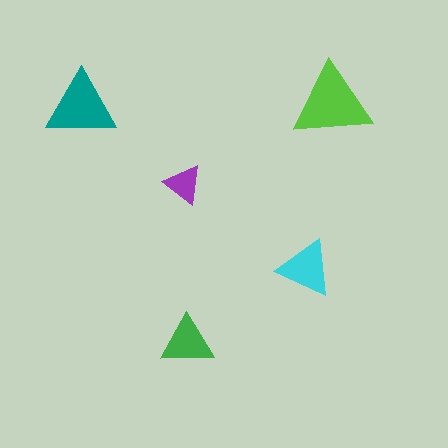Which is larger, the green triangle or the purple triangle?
The green one.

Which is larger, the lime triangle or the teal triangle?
The lime one.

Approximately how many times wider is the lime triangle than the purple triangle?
About 2 times wider.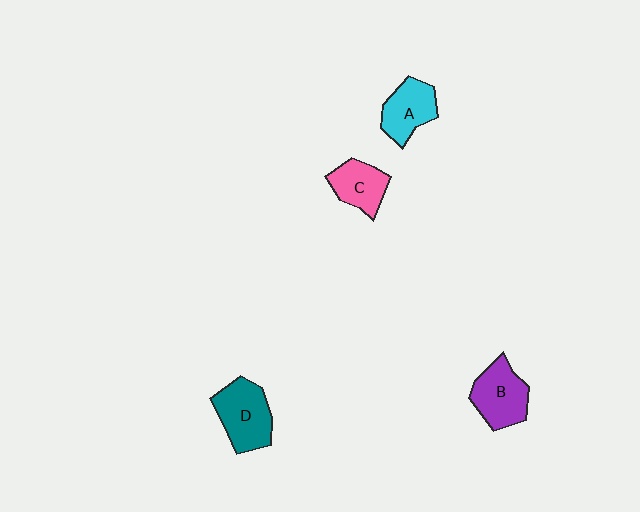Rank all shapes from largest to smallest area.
From largest to smallest: D (teal), B (purple), A (cyan), C (pink).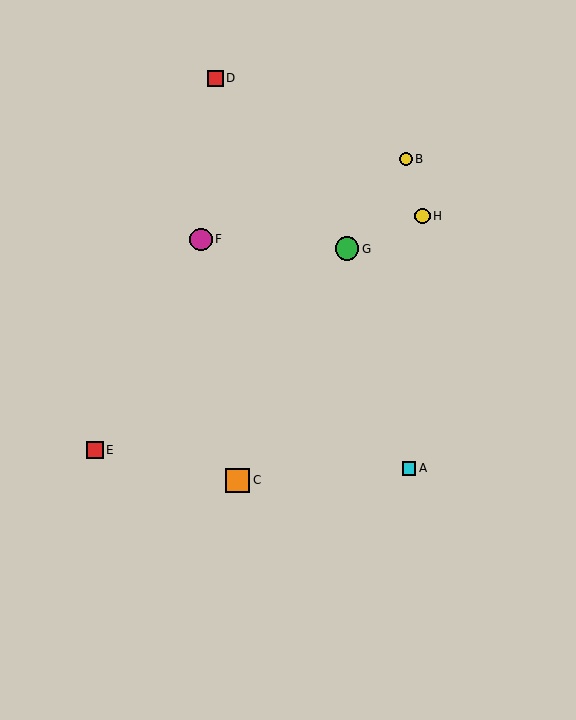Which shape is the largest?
The orange square (labeled C) is the largest.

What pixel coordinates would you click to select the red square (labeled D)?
Click at (215, 78) to select the red square D.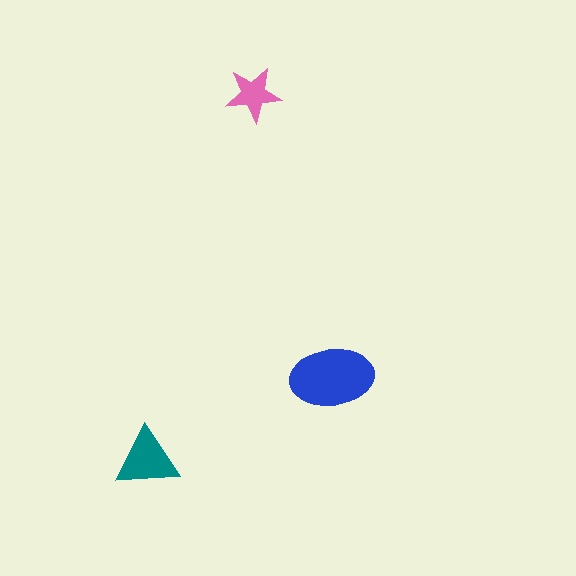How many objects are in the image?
There are 3 objects in the image.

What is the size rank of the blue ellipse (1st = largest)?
1st.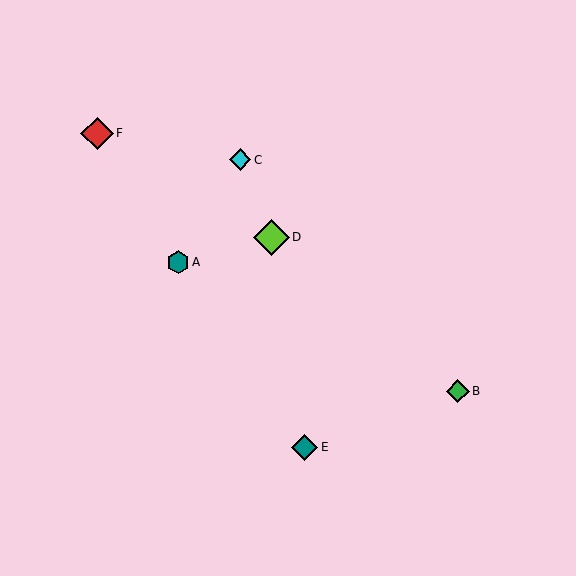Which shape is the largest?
The lime diamond (labeled D) is the largest.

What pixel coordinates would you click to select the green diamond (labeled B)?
Click at (458, 391) to select the green diamond B.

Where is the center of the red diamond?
The center of the red diamond is at (97, 133).